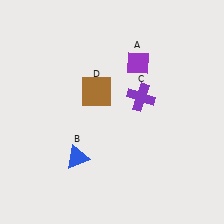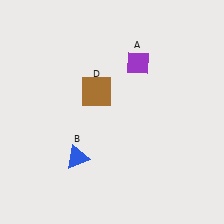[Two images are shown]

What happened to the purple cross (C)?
The purple cross (C) was removed in Image 2. It was in the top-right area of Image 1.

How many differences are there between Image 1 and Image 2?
There is 1 difference between the two images.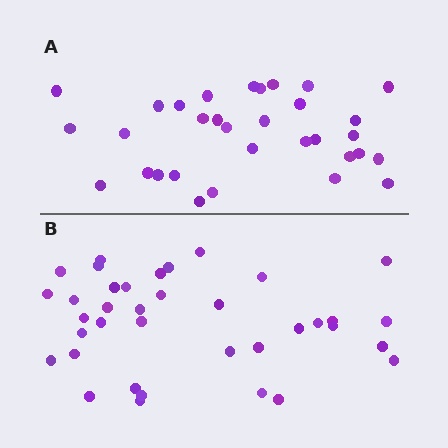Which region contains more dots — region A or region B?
Region B (the bottom region) has more dots.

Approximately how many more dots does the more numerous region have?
Region B has about 5 more dots than region A.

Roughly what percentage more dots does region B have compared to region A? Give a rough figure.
About 15% more.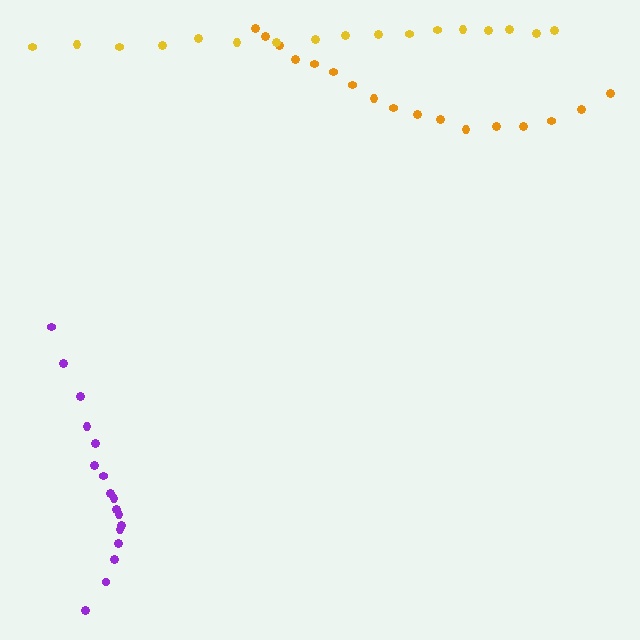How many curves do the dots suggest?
There are 3 distinct paths.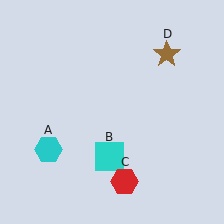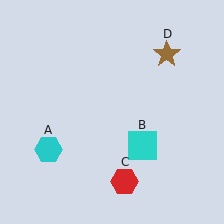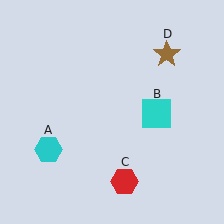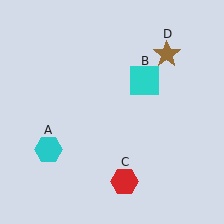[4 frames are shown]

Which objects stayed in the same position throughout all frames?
Cyan hexagon (object A) and red hexagon (object C) and brown star (object D) remained stationary.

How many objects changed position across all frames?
1 object changed position: cyan square (object B).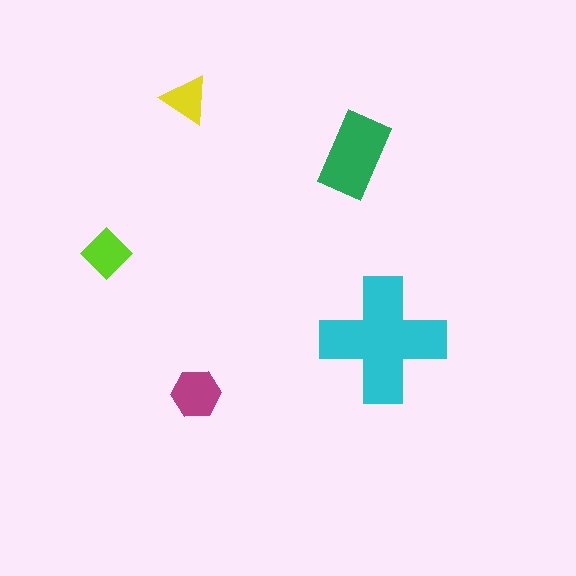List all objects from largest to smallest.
The cyan cross, the green rectangle, the magenta hexagon, the lime diamond, the yellow triangle.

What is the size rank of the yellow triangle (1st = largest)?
5th.